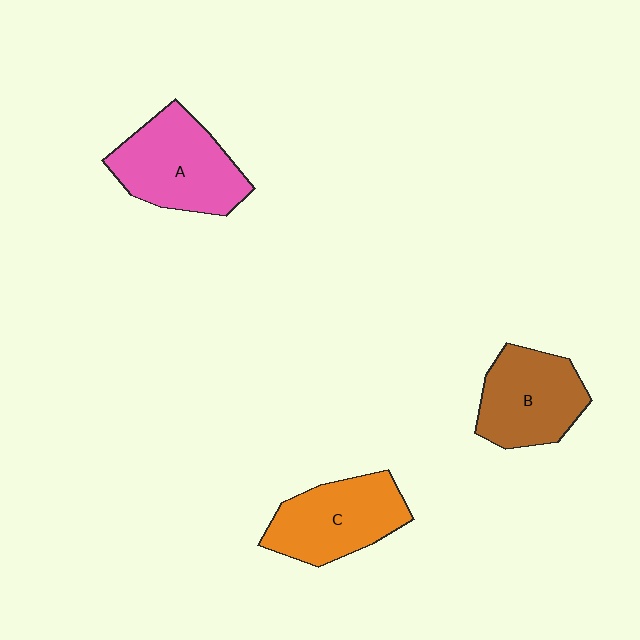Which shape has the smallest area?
Shape B (brown).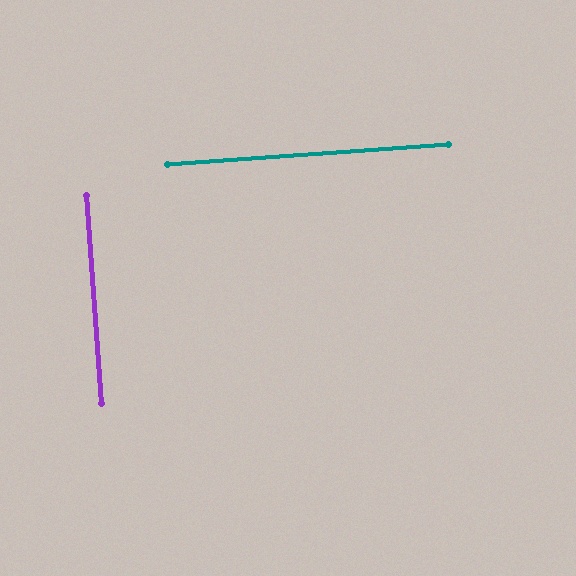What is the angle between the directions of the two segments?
Approximately 90 degrees.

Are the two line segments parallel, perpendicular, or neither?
Perpendicular — they meet at approximately 90°.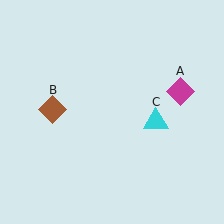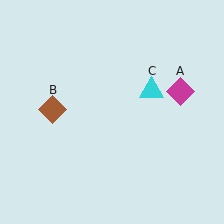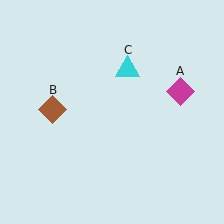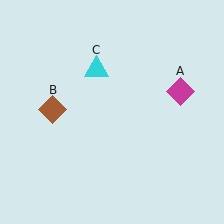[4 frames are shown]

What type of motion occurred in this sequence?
The cyan triangle (object C) rotated counterclockwise around the center of the scene.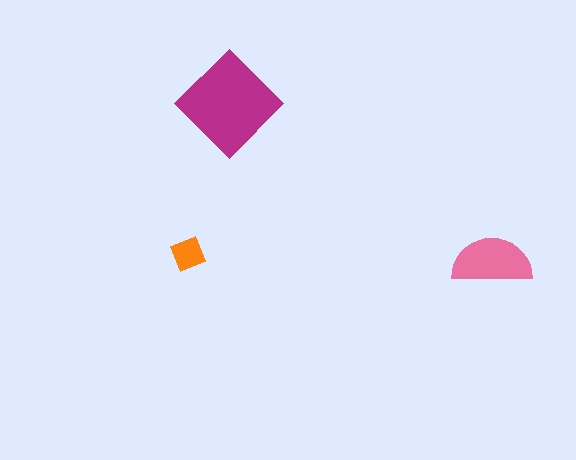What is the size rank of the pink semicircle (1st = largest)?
2nd.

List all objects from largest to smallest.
The magenta diamond, the pink semicircle, the orange square.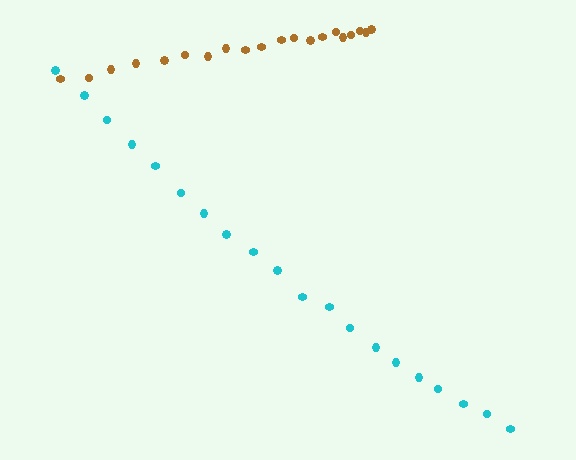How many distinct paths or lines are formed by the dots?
There are 2 distinct paths.